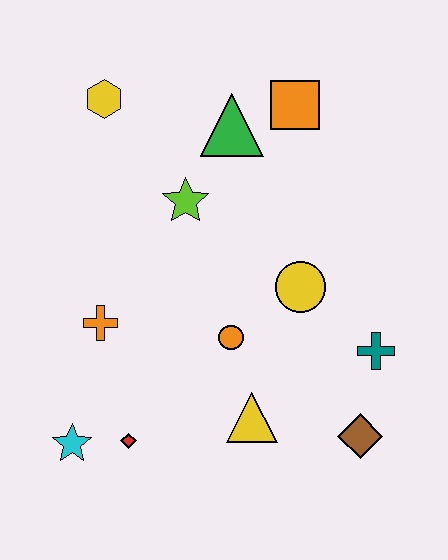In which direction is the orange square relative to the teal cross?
The orange square is above the teal cross.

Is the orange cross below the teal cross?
No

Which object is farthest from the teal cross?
The yellow hexagon is farthest from the teal cross.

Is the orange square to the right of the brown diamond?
No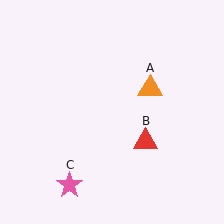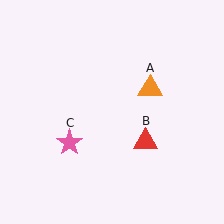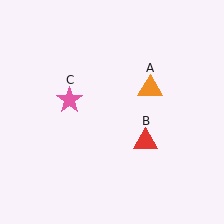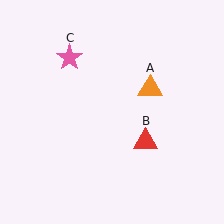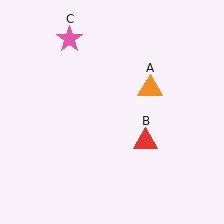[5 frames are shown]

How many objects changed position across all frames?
1 object changed position: pink star (object C).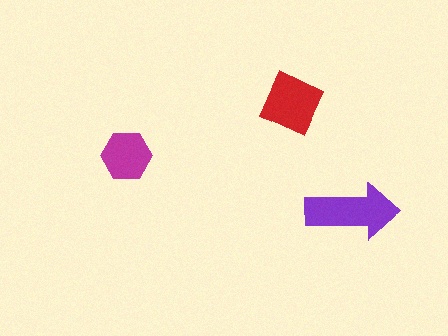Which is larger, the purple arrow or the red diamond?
The purple arrow.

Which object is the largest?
The purple arrow.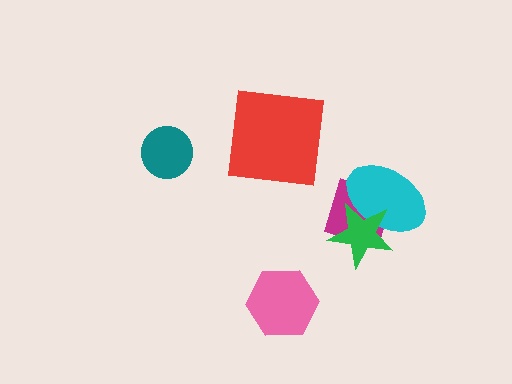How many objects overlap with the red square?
0 objects overlap with the red square.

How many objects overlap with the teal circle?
0 objects overlap with the teal circle.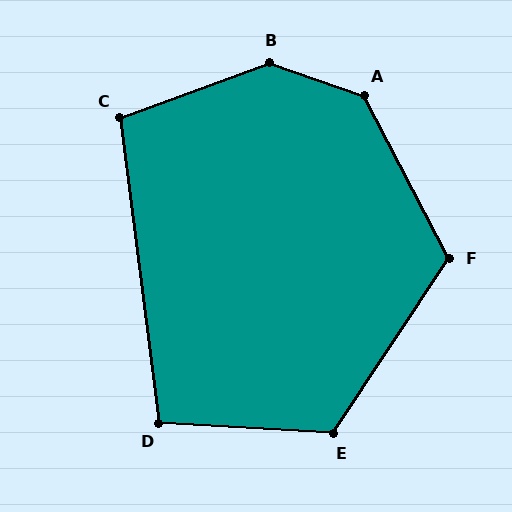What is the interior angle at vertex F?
Approximately 119 degrees (obtuse).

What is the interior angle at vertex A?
Approximately 137 degrees (obtuse).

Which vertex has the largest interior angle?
B, at approximately 141 degrees.